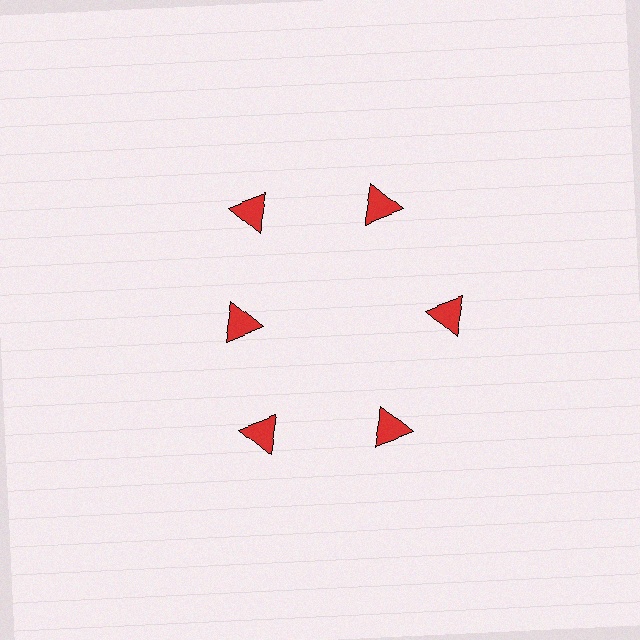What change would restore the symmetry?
The symmetry would be restored by moving it outward, back onto the ring so that all 6 triangles sit at equal angles and equal distance from the center.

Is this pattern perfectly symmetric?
No. The 6 red triangles are arranged in a ring, but one element near the 9 o'clock position is pulled inward toward the center, breaking the 6-fold rotational symmetry.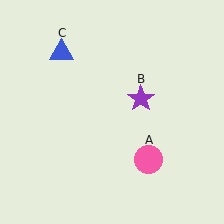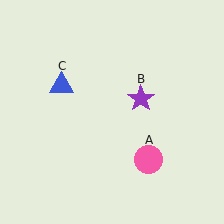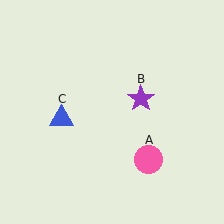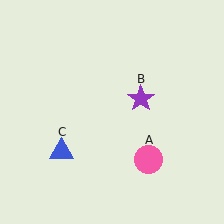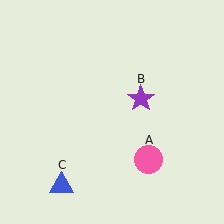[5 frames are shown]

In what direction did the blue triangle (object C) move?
The blue triangle (object C) moved down.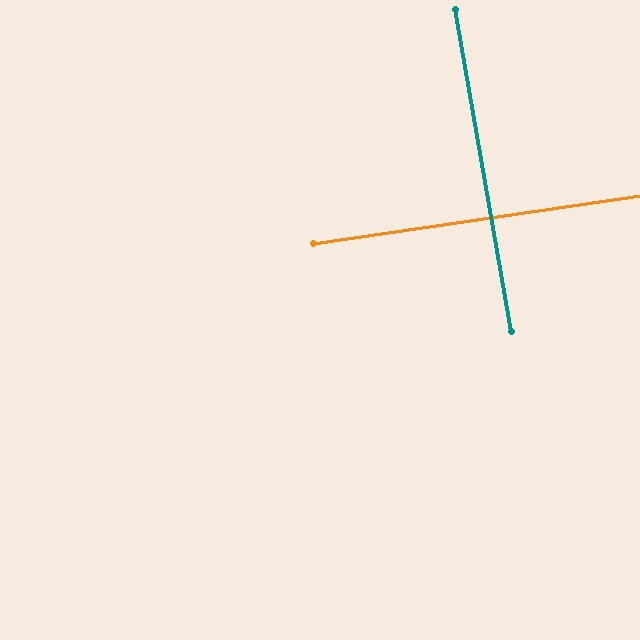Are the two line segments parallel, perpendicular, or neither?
Perpendicular — they meet at approximately 88°.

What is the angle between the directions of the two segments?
Approximately 88 degrees.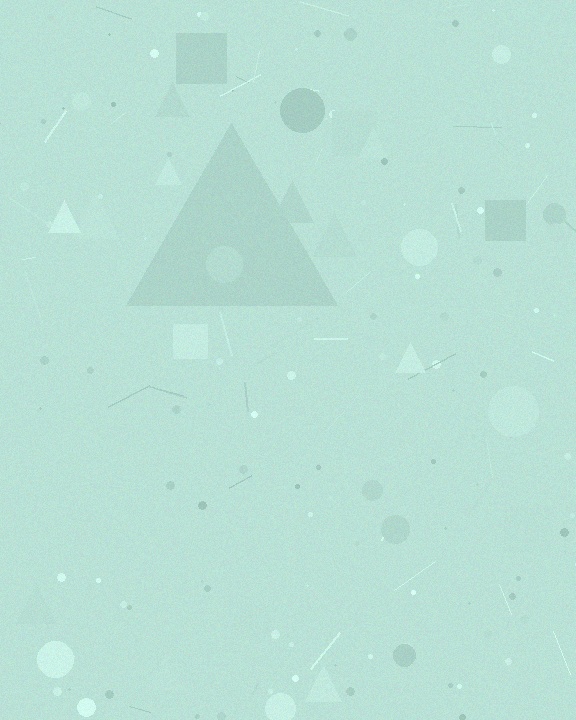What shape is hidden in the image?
A triangle is hidden in the image.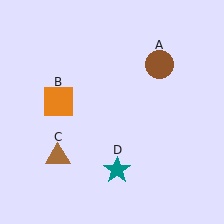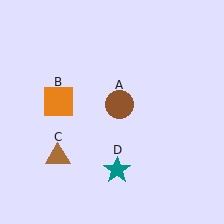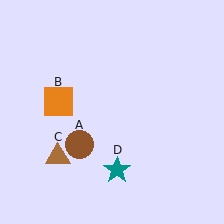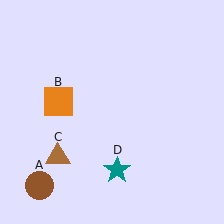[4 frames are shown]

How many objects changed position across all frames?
1 object changed position: brown circle (object A).